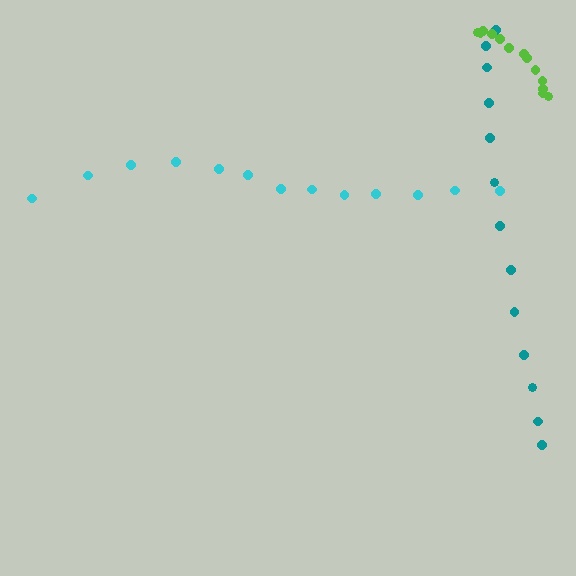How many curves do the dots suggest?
There are 3 distinct paths.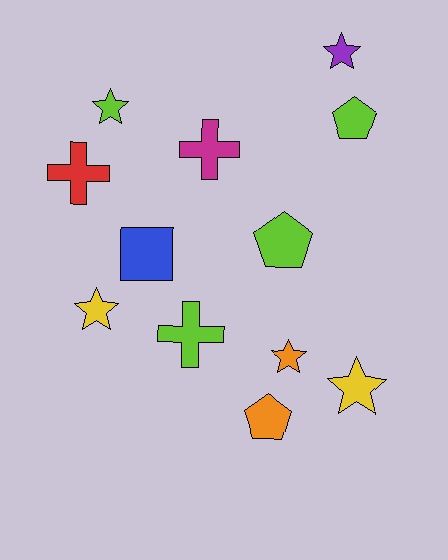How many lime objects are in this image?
There are 4 lime objects.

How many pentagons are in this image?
There are 3 pentagons.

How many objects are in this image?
There are 12 objects.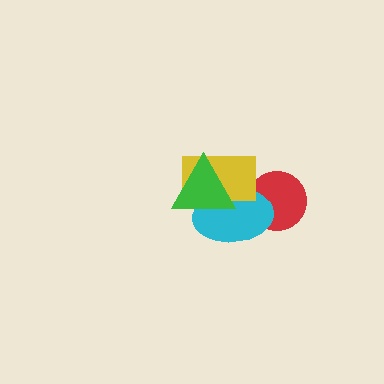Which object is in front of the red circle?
The cyan ellipse is in front of the red circle.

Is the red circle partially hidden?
Yes, it is partially covered by another shape.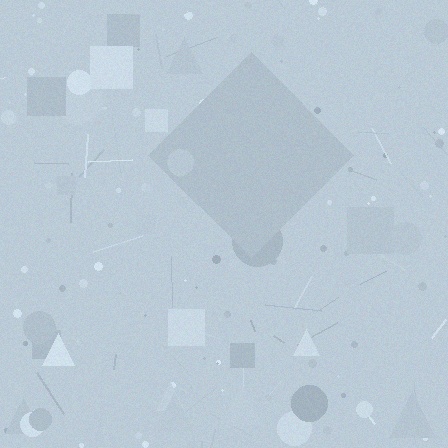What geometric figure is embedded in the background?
A diamond is embedded in the background.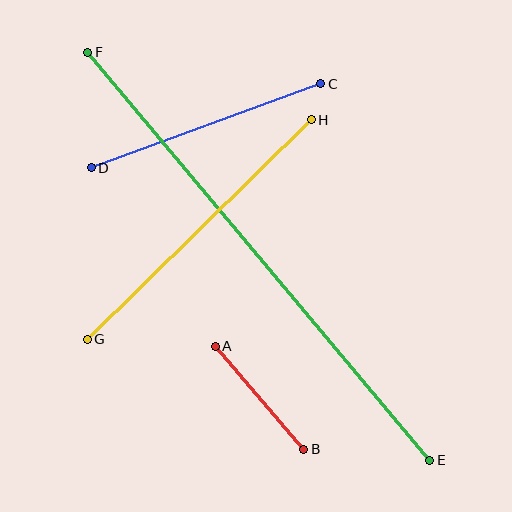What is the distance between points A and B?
The distance is approximately 136 pixels.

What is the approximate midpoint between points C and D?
The midpoint is at approximately (206, 126) pixels.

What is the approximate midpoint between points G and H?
The midpoint is at approximately (199, 229) pixels.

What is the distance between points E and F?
The distance is approximately 532 pixels.